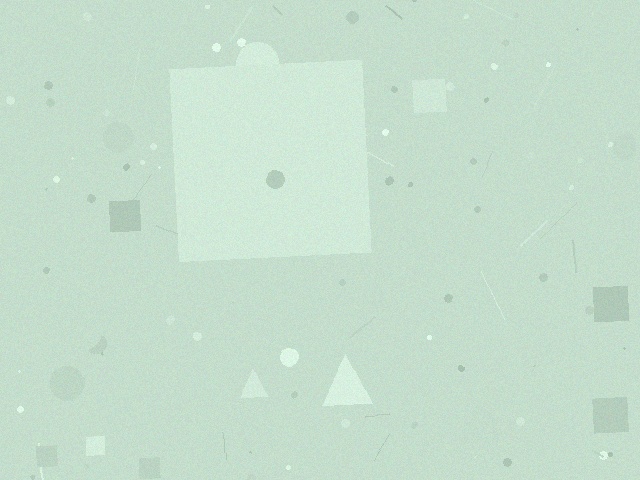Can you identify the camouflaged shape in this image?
The camouflaged shape is a square.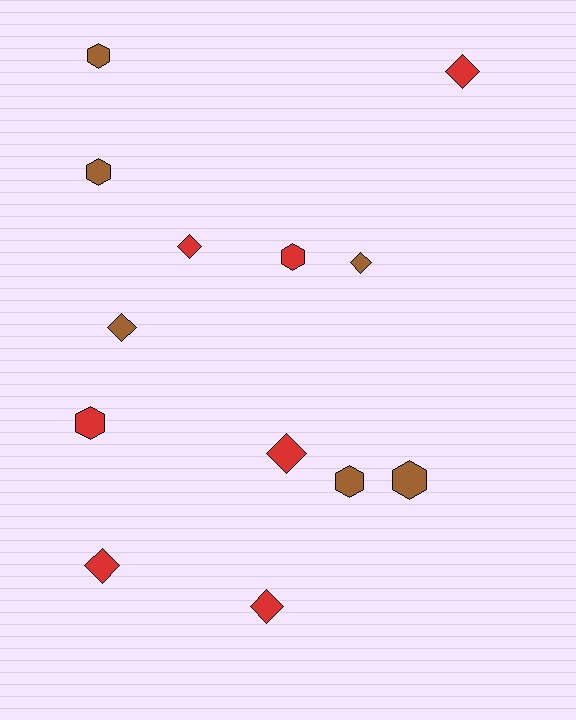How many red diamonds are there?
There are 5 red diamonds.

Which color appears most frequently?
Red, with 7 objects.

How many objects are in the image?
There are 13 objects.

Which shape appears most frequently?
Diamond, with 7 objects.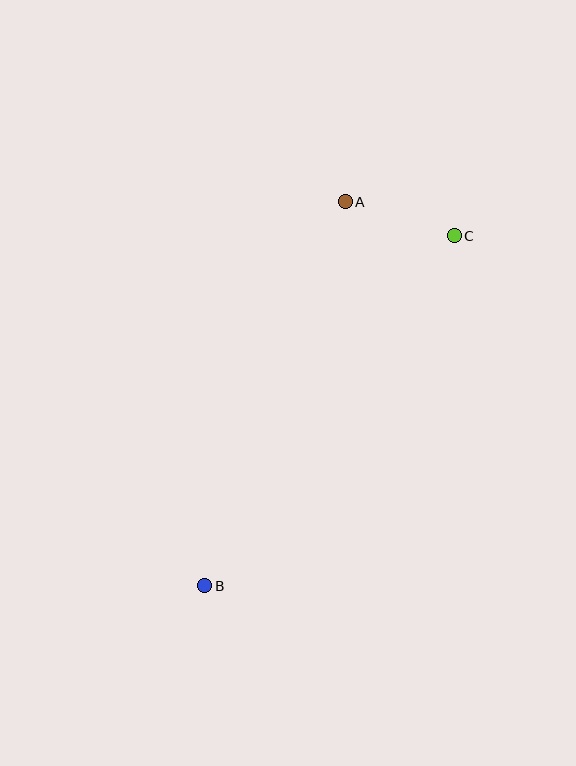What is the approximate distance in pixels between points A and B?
The distance between A and B is approximately 409 pixels.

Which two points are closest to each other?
Points A and C are closest to each other.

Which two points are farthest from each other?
Points B and C are farthest from each other.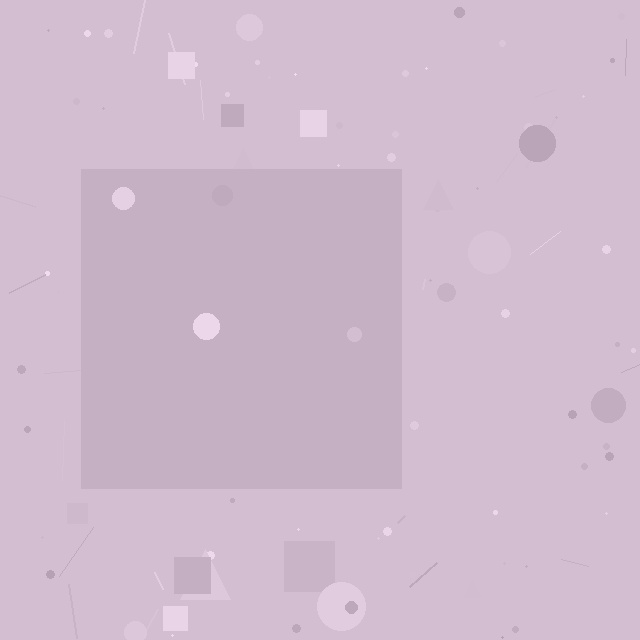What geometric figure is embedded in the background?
A square is embedded in the background.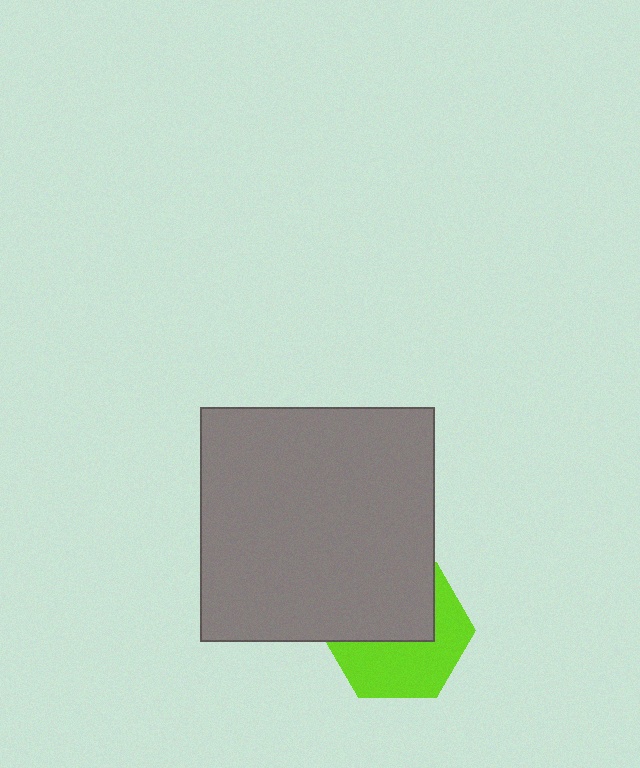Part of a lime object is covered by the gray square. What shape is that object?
It is a hexagon.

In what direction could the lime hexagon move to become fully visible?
The lime hexagon could move down. That would shift it out from behind the gray square entirely.